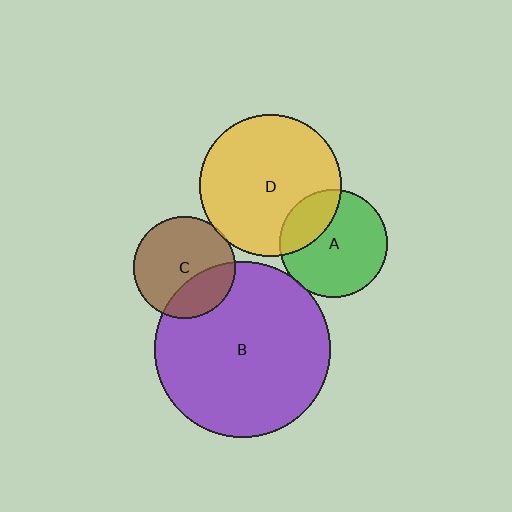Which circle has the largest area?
Circle B (purple).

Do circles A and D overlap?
Yes.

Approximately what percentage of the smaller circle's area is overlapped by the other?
Approximately 25%.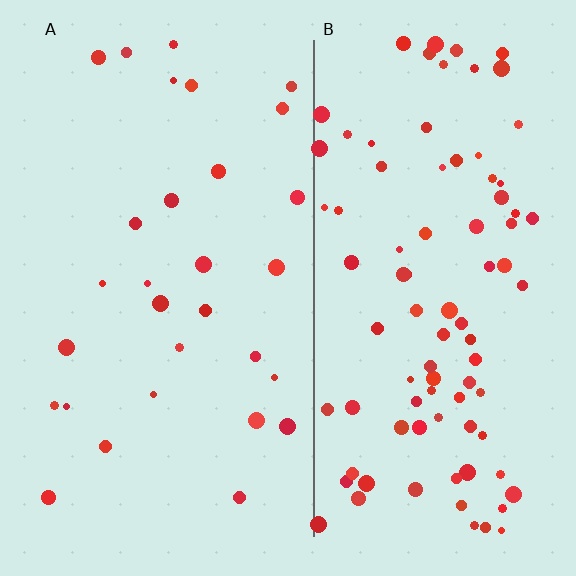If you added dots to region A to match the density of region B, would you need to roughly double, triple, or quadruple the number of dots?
Approximately triple.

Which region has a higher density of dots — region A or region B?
B (the right).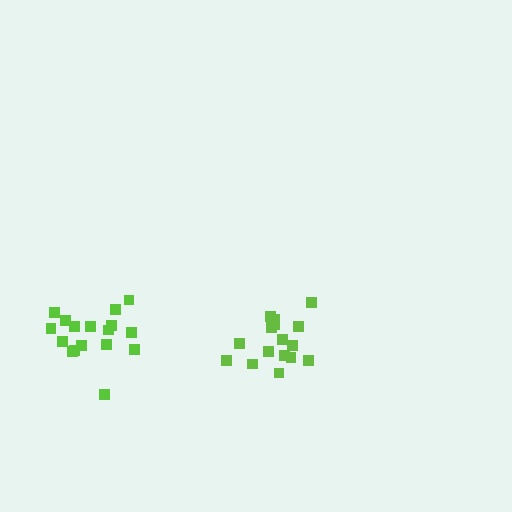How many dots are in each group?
Group 1: 16 dots, Group 2: 17 dots (33 total).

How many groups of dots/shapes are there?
There are 2 groups.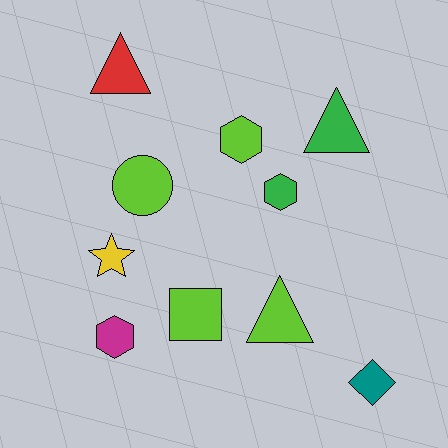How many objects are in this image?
There are 10 objects.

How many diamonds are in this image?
There is 1 diamond.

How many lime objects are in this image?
There are 4 lime objects.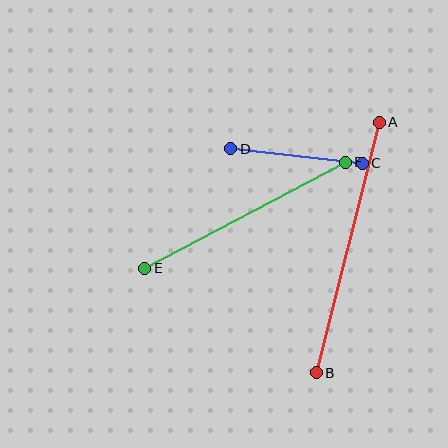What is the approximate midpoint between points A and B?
The midpoint is at approximately (348, 248) pixels.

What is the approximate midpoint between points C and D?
The midpoint is at approximately (297, 156) pixels.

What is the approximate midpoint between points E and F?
The midpoint is at approximately (245, 215) pixels.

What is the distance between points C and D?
The distance is approximately 132 pixels.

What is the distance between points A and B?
The distance is approximately 258 pixels.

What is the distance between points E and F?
The distance is approximately 227 pixels.